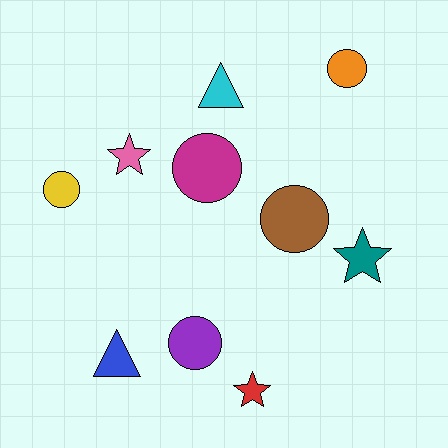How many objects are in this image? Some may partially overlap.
There are 10 objects.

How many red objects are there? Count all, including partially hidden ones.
There is 1 red object.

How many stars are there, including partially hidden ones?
There are 3 stars.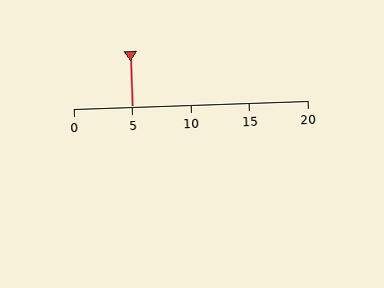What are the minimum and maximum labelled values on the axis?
The axis runs from 0 to 20.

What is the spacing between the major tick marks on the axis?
The major ticks are spaced 5 apart.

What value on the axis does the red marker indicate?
The marker indicates approximately 5.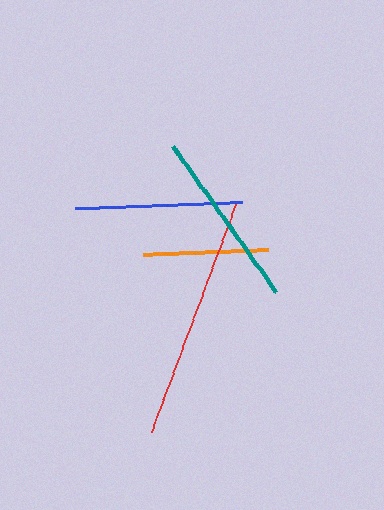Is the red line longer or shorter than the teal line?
The red line is longer than the teal line.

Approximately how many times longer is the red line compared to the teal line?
The red line is approximately 1.4 times the length of the teal line.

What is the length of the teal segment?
The teal segment is approximately 179 pixels long.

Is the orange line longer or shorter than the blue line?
The blue line is longer than the orange line.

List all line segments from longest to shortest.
From longest to shortest: red, teal, blue, orange.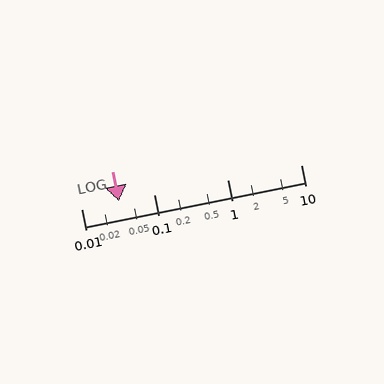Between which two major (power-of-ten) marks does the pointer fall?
The pointer is between 0.01 and 0.1.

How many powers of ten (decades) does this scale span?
The scale spans 3 decades, from 0.01 to 10.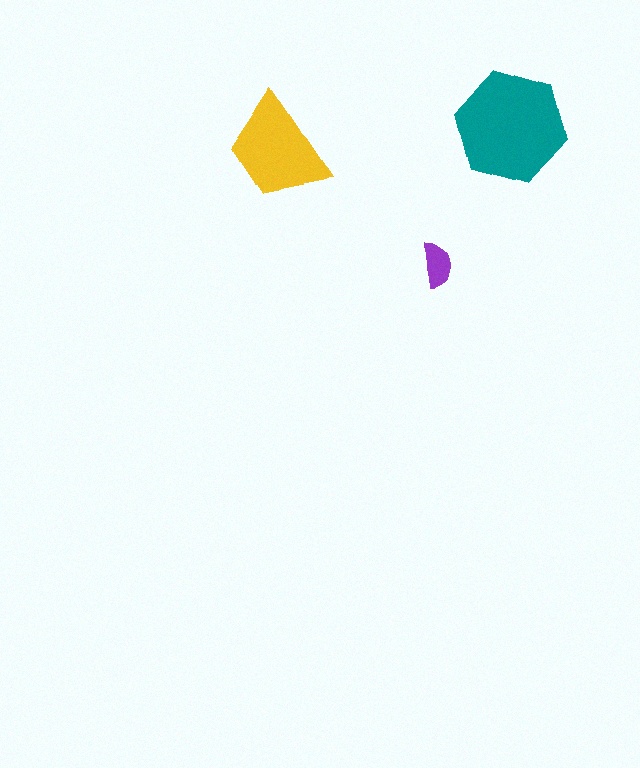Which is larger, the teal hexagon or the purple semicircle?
The teal hexagon.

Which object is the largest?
The teal hexagon.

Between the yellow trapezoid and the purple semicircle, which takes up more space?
The yellow trapezoid.